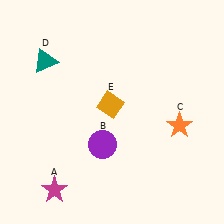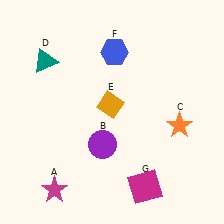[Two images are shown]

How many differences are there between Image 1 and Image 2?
There are 2 differences between the two images.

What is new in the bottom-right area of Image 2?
A magenta square (G) was added in the bottom-right area of Image 2.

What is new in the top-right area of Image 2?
A blue hexagon (F) was added in the top-right area of Image 2.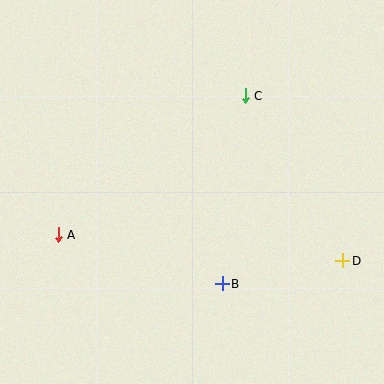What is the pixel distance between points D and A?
The distance between D and A is 286 pixels.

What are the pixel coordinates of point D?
Point D is at (343, 261).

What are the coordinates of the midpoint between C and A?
The midpoint between C and A is at (152, 165).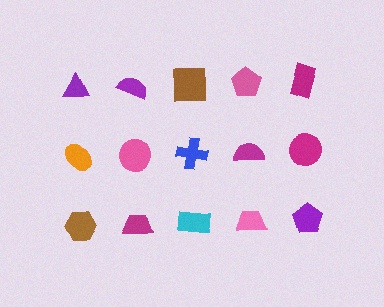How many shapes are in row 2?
5 shapes.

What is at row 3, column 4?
A pink trapezoid.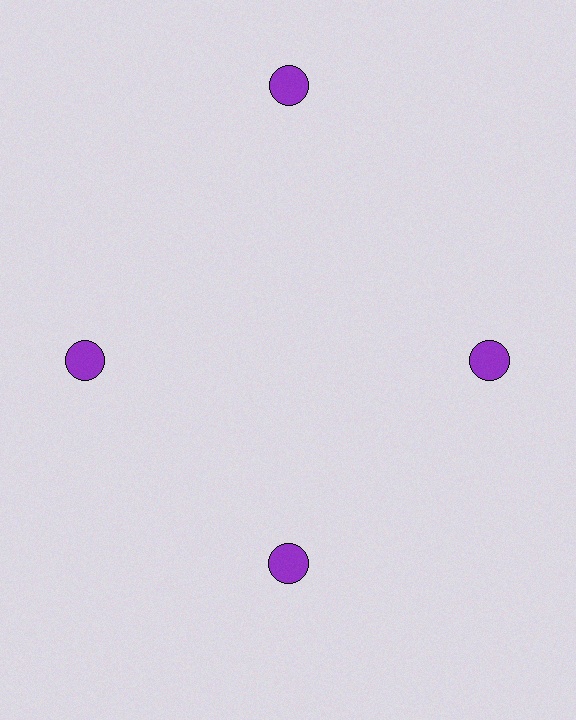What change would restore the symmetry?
The symmetry would be restored by moving it inward, back onto the ring so that all 4 circles sit at equal angles and equal distance from the center.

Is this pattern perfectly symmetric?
No. The 4 purple circles are arranged in a ring, but one element near the 12 o'clock position is pushed outward from the center, breaking the 4-fold rotational symmetry.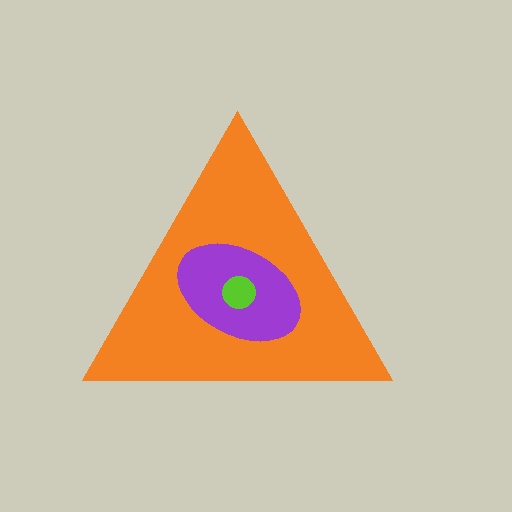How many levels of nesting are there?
3.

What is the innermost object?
The lime circle.